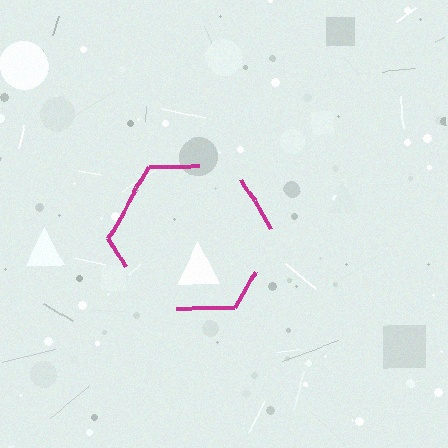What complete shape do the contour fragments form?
The contour fragments form a hexagon.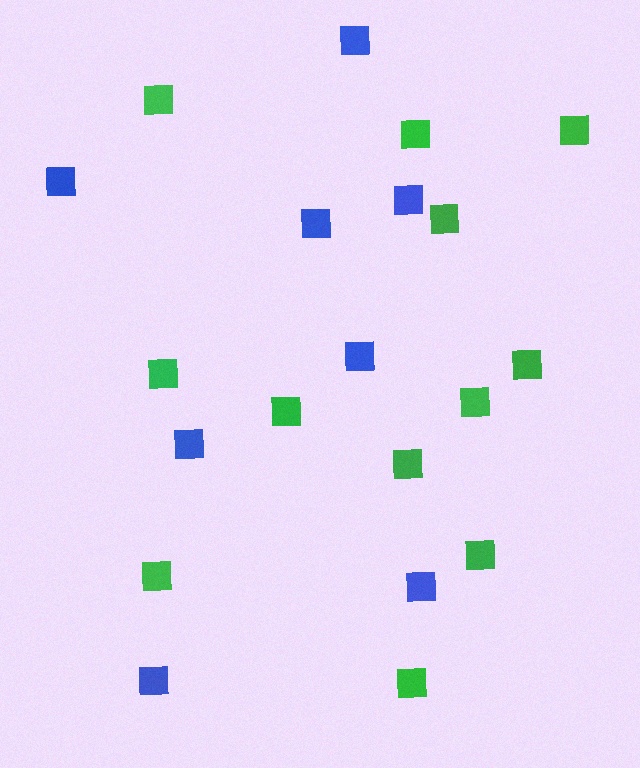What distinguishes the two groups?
There are 2 groups: one group of green squares (12) and one group of blue squares (8).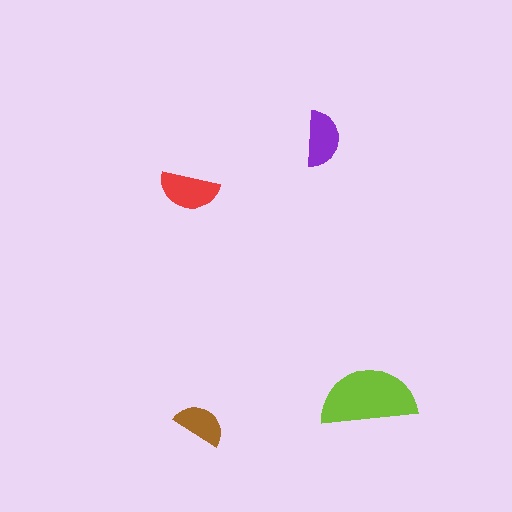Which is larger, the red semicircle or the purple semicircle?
The red one.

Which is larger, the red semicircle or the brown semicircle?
The red one.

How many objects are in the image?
There are 4 objects in the image.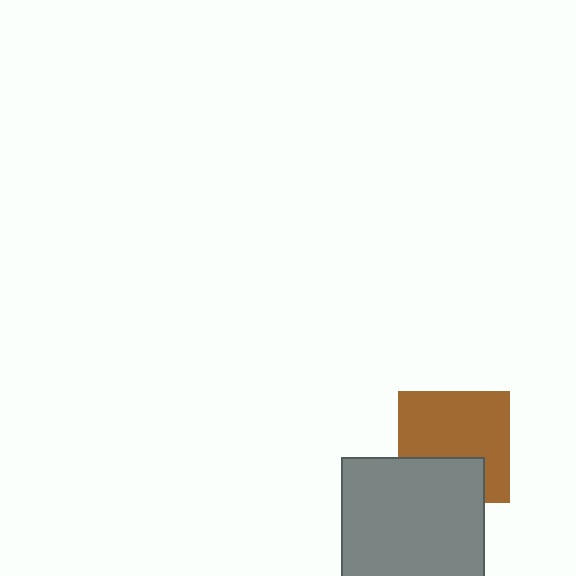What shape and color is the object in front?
The object in front is a gray square.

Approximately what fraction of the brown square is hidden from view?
Roughly 32% of the brown square is hidden behind the gray square.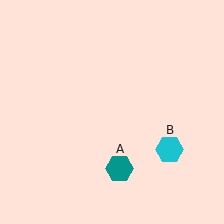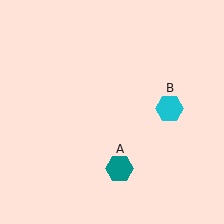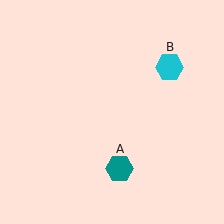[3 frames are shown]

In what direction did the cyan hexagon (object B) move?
The cyan hexagon (object B) moved up.